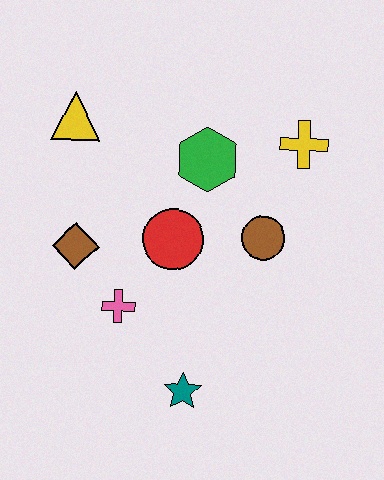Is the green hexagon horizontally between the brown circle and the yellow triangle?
Yes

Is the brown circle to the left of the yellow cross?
Yes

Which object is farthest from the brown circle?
The yellow triangle is farthest from the brown circle.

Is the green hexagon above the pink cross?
Yes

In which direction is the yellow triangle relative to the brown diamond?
The yellow triangle is above the brown diamond.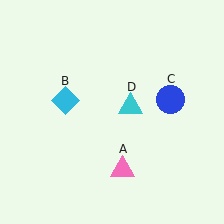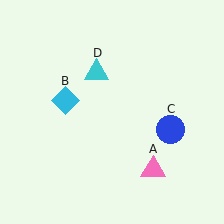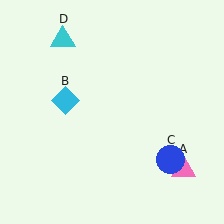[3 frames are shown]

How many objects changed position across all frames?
3 objects changed position: pink triangle (object A), blue circle (object C), cyan triangle (object D).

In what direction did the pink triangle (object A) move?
The pink triangle (object A) moved right.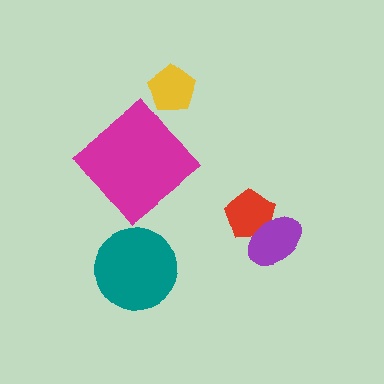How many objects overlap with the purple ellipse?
1 object overlaps with the purple ellipse.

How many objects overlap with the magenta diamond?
0 objects overlap with the magenta diamond.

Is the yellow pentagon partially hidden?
No, no other shape covers it.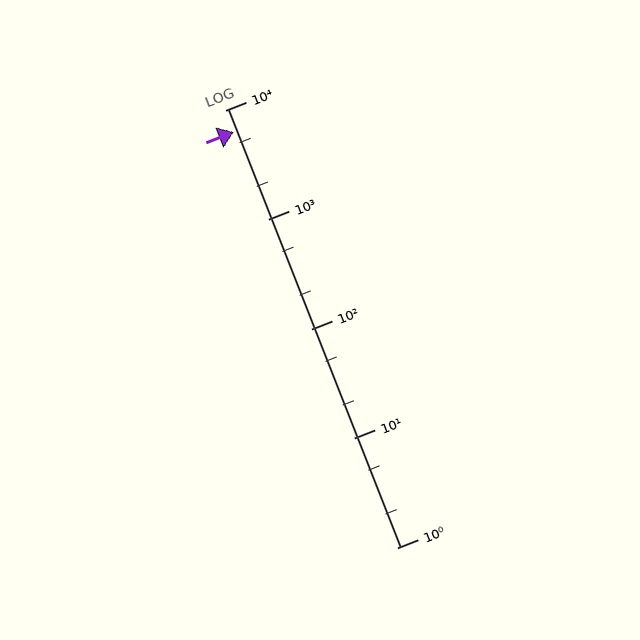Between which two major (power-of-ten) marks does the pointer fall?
The pointer is between 1000 and 10000.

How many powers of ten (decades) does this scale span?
The scale spans 4 decades, from 1 to 10000.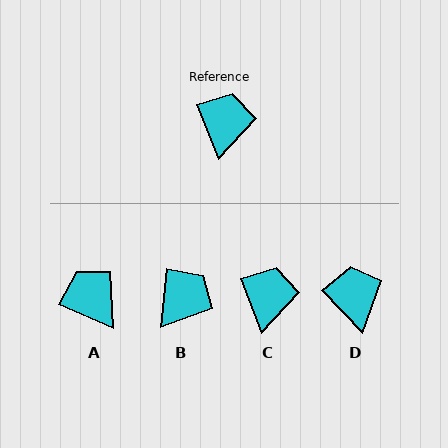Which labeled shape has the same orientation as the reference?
C.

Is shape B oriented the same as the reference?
No, it is off by about 28 degrees.